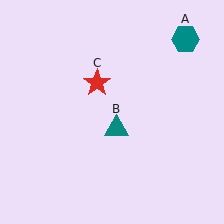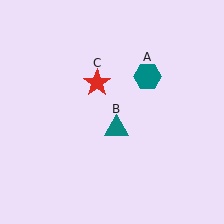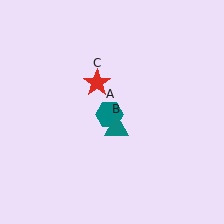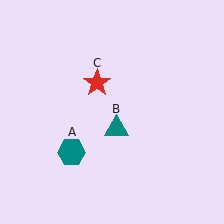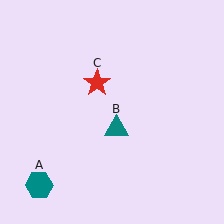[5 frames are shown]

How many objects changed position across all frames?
1 object changed position: teal hexagon (object A).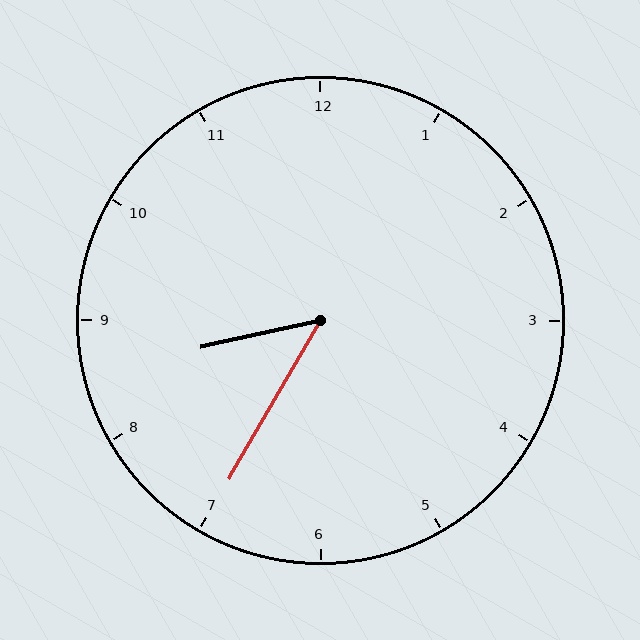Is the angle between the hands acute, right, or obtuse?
It is acute.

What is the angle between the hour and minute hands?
Approximately 48 degrees.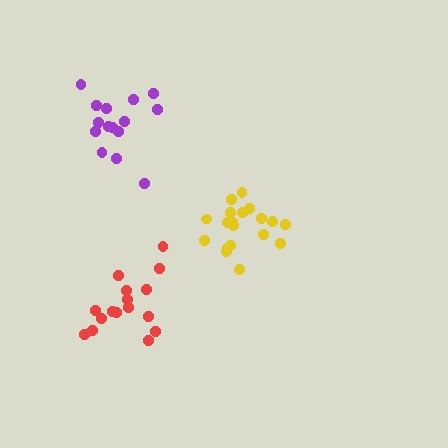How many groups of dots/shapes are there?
There are 3 groups.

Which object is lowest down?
The red cluster is bottommost.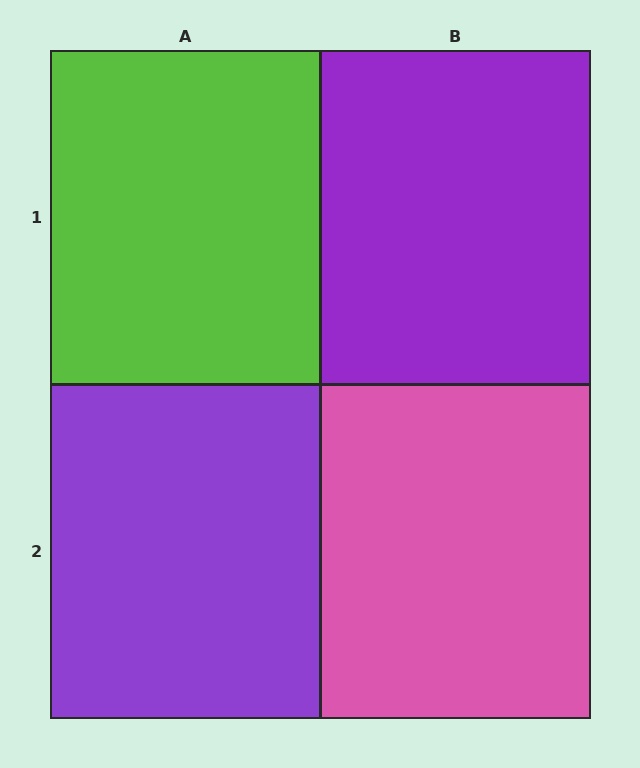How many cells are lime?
1 cell is lime.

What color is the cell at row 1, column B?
Purple.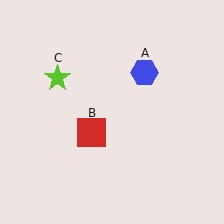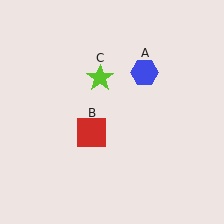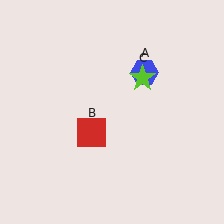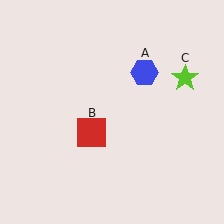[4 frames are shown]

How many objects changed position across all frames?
1 object changed position: lime star (object C).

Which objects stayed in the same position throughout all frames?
Blue hexagon (object A) and red square (object B) remained stationary.